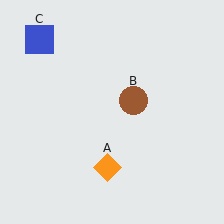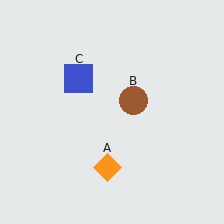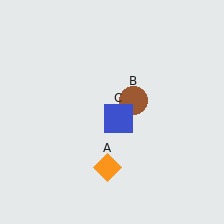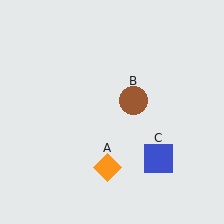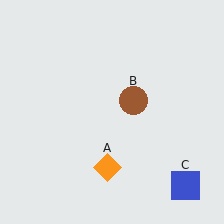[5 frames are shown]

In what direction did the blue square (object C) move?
The blue square (object C) moved down and to the right.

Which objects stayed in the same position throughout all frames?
Orange diamond (object A) and brown circle (object B) remained stationary.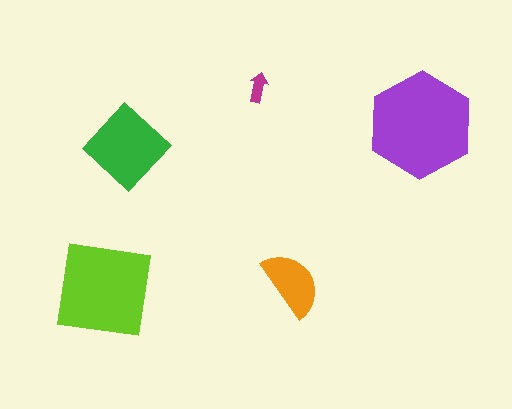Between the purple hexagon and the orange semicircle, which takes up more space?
The purple hexagon.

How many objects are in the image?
There are 5 objects in the image.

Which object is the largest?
The purple hexagon.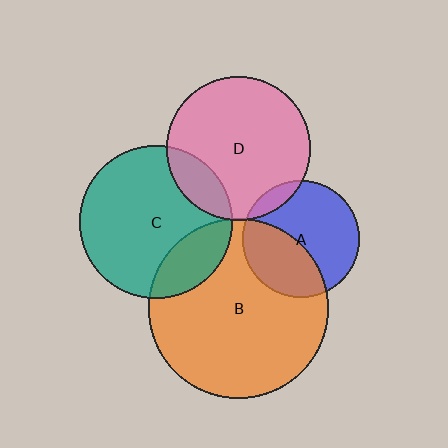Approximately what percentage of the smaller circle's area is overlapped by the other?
Approximately 20%.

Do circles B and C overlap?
Yes.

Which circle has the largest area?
Circle B (orange).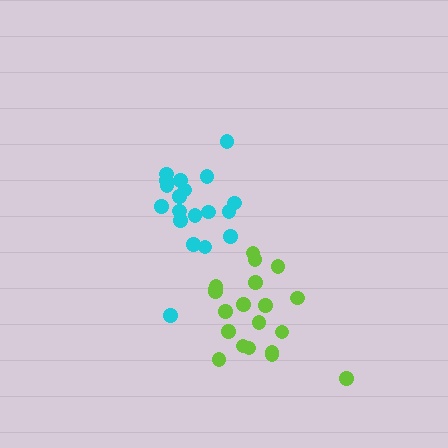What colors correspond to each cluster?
The clusters are colored: cyan, lime.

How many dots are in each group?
Group 1: 19 dots, Group 2: 20 dots (39 total).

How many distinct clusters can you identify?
There are 2 distinct clusters.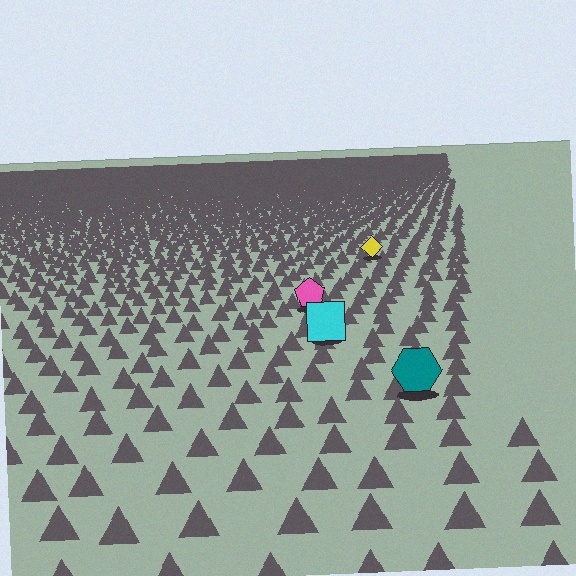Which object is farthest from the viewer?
The yellow diamond is farthest from the viewer. It appears smaller and the ground texture around it is denser.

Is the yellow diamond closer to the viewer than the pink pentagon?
No. The pink pentagon is closer — you can tell from the texture gradient: the ground texture is coarser near it.